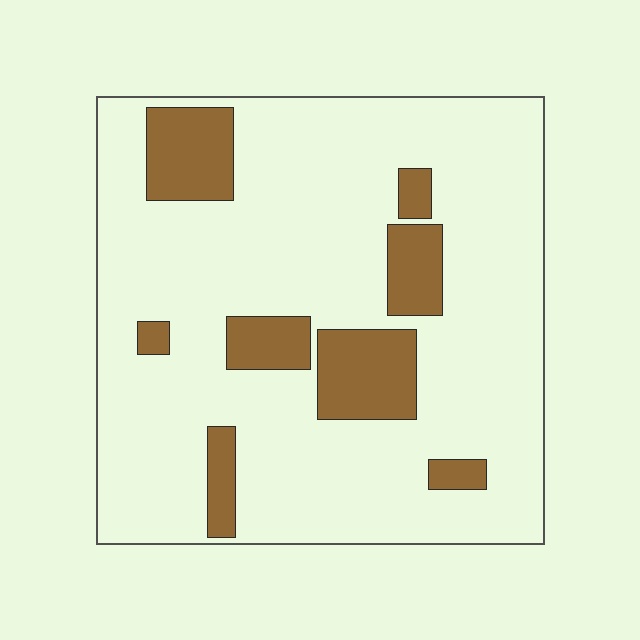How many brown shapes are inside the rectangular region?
8.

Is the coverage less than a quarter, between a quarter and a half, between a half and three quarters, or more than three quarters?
Less than a quarter.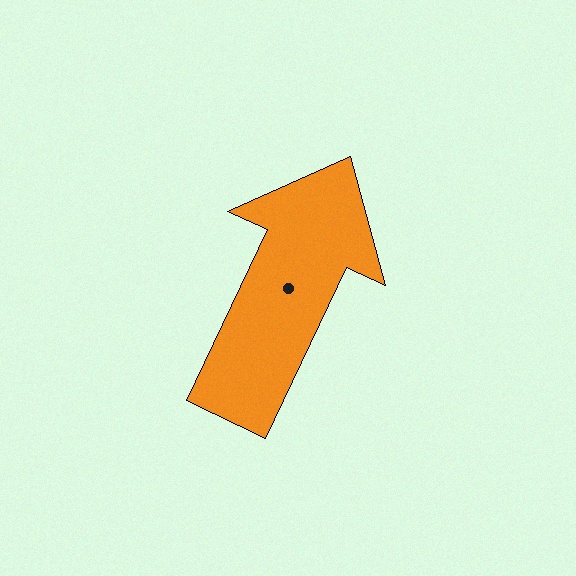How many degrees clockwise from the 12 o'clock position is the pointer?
Approximately 25 degrees.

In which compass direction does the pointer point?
Northeast.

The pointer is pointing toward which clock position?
Roughly 1 o'clock.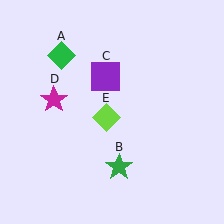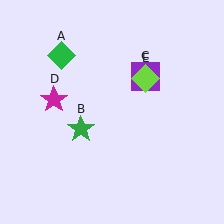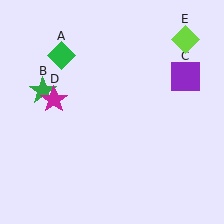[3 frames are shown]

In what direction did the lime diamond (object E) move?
The lime diamond (object E) moved up and to the right.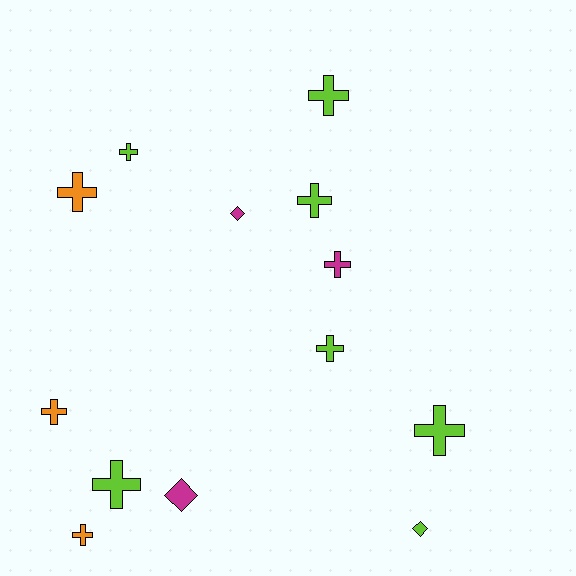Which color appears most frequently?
Lime, with 7 objects.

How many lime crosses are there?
There are 6 lime crosses.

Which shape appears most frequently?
Cross, with 10 objects.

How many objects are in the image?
There are 13 objects.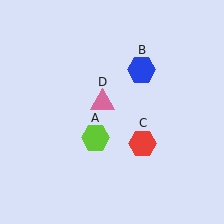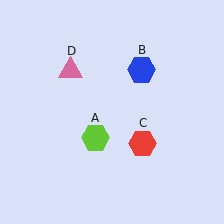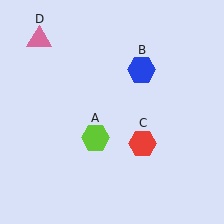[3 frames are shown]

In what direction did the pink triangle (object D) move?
The pink triangle (object D) moved up and to the left.